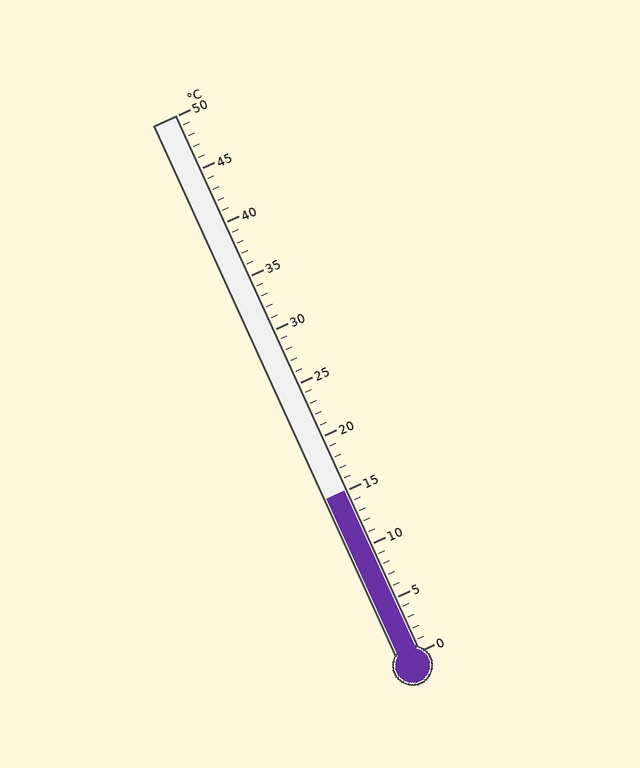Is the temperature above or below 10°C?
The temperature is above 10°C.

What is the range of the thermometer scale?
The thermometer scale ranges from 0°C to 50°C.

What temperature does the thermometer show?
The thermometer shows approximately 15°C.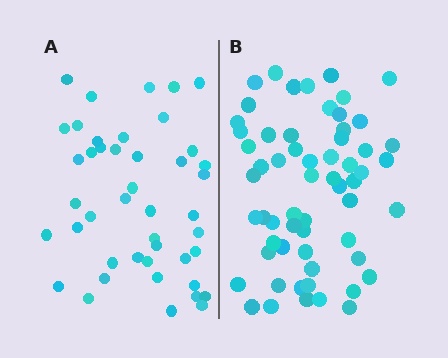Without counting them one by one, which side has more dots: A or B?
Region B (the right region) has more dots.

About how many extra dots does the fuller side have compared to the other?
Region B has approximately 15 more dots than region A.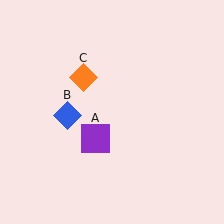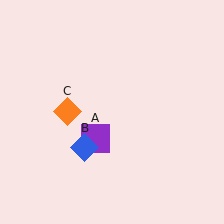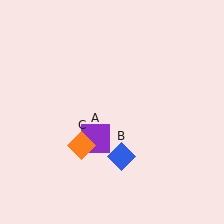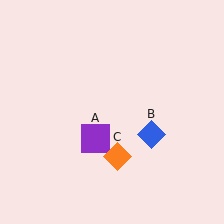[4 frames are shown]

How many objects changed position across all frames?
2 objects changed position: blue diamond (object B), orange diamond (object C).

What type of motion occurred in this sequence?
The blue diamond (object B), orange diamond (object C) rotated counterclockwise around the center of the scene.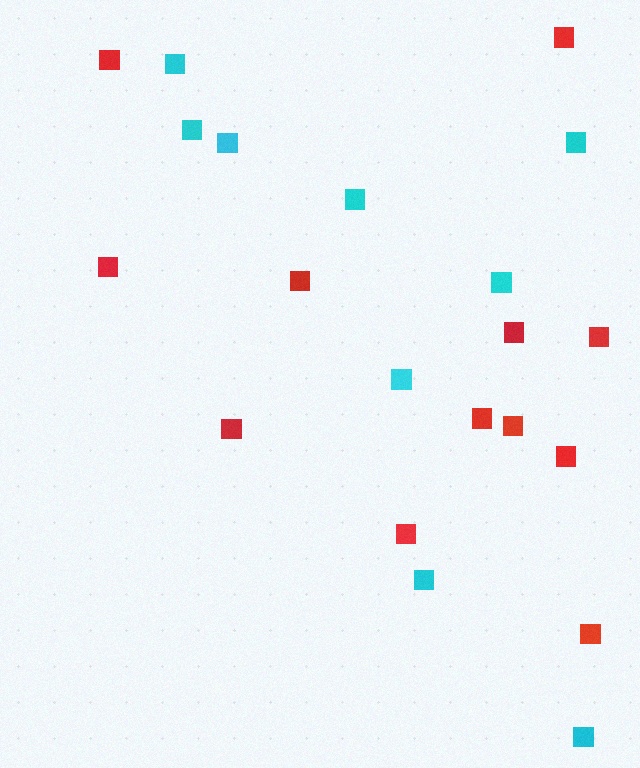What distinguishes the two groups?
There are 2 groups: one group of red squares (12) and one group of cyan squares (9).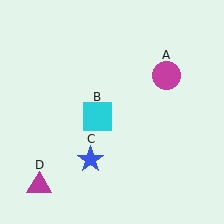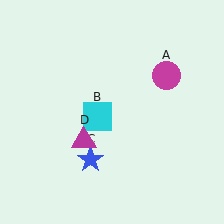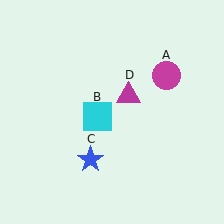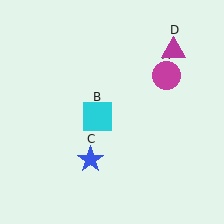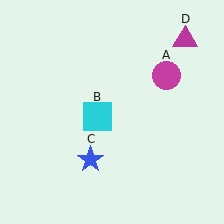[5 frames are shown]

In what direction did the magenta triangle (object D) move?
The magenta triangle (object D) moved up and to the right.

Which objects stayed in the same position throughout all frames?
Magenta circle (object A) and cyan square (object B) and blue star (object C) remained stationary.